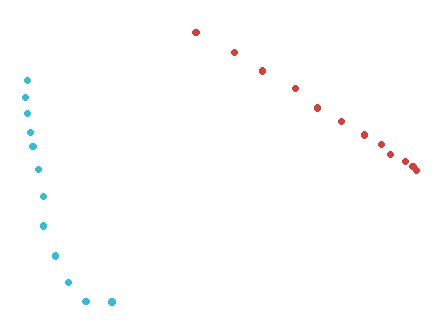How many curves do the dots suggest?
There are 2 distinct paths.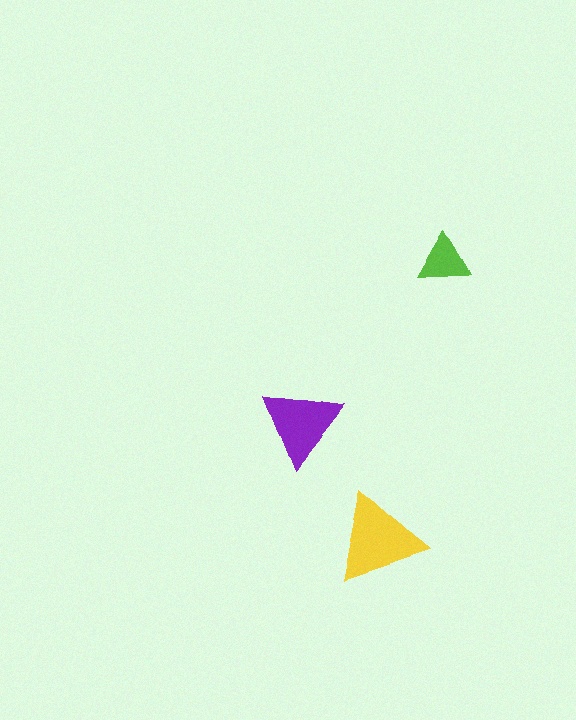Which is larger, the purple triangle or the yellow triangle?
The yellow one.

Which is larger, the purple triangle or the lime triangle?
The purple one.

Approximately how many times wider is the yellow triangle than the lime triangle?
About 1.5 times wider.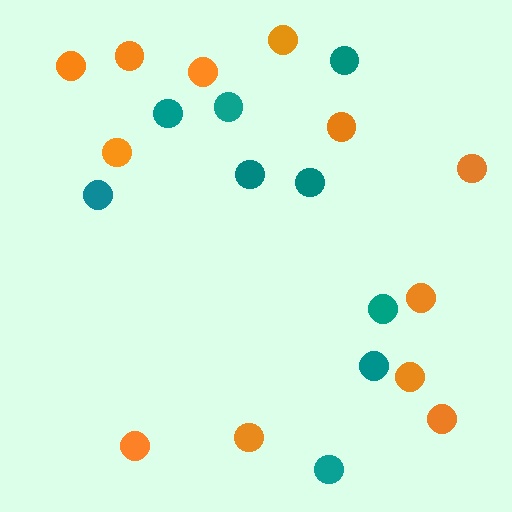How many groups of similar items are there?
There are 2 groups: one group of teal circles (9) and one group of orange circles (12).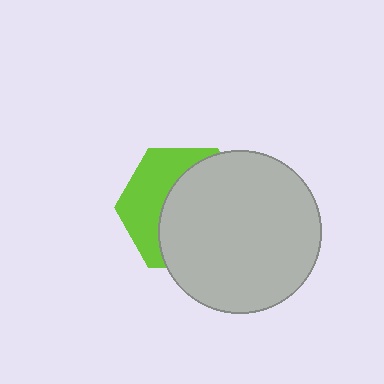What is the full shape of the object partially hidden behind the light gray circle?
The partially hidden object is a lime hexagon.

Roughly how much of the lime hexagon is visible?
A small part of it is visible (roughly 39%).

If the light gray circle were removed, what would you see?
You would see the complete lime hexagon.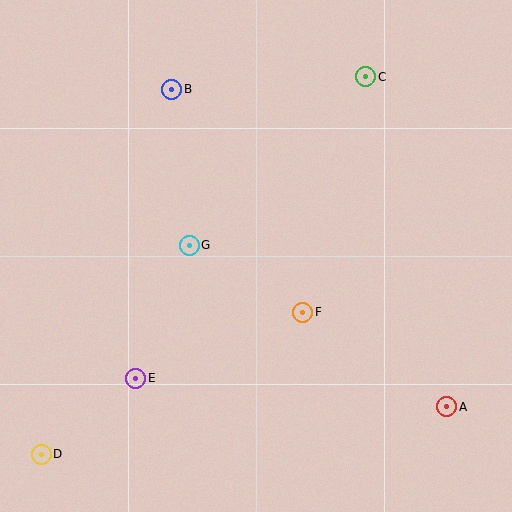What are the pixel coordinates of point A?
Point A is at (447, 407).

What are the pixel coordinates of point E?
Point E is at (136, 378).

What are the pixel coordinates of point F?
Point F is at (303, 312).